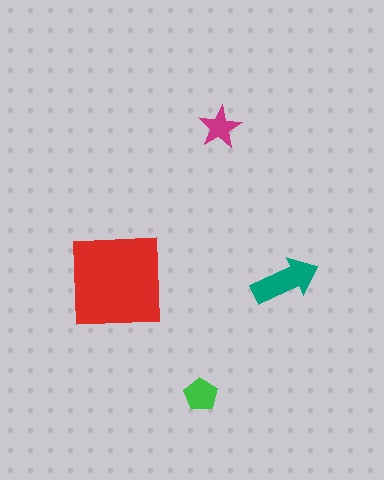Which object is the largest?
The red square.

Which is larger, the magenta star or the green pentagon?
The green pentagon.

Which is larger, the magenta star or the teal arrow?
The teal arrow.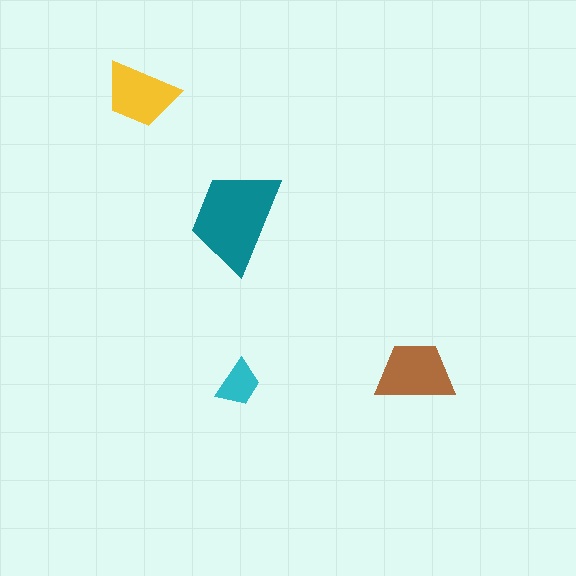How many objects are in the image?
There are 4 objects in the image.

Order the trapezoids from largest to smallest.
the teal one, the brown one, the yellow one, the cyan one.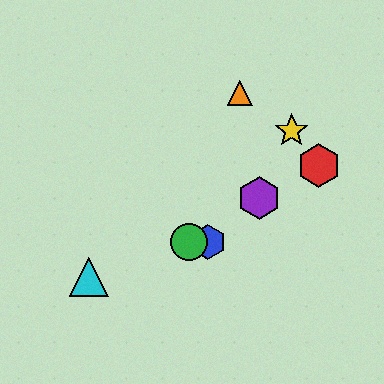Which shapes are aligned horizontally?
The blue hexagon, the green circle are aligned horizontally.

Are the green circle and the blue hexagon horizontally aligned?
Yes, both are at y≈242.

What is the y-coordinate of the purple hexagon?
The purple hexagon is at y≈198.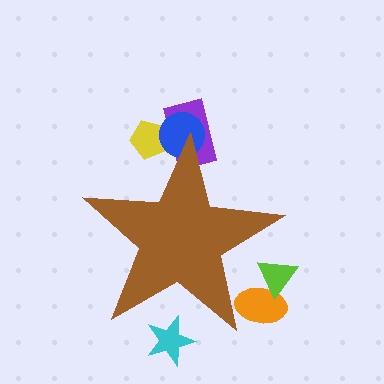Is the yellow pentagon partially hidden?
Yes, the yellow pentagon is partially hidden behind the brown star.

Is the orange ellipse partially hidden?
Yes, the orange ellipse is partially hidden behind the brown star.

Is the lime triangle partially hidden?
Yes, the lime triangle is partially hidden behind the brown star.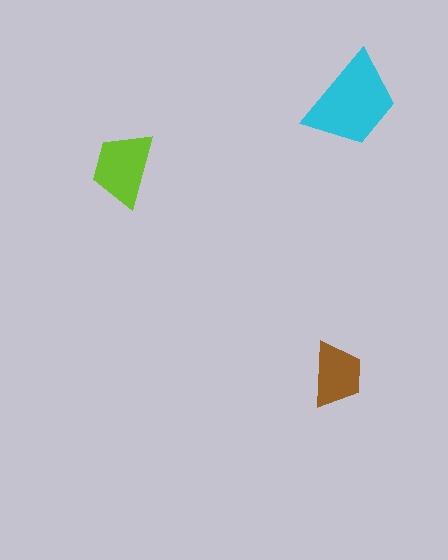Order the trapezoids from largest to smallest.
the cyan one, the lime one, the brown one.